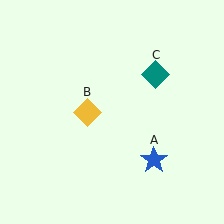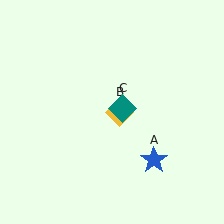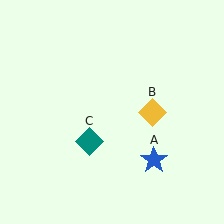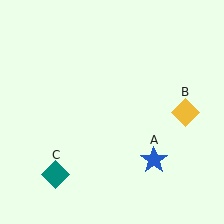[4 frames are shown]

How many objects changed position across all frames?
2 objects changed position: yellow diamond (object B), teal diamond (object C).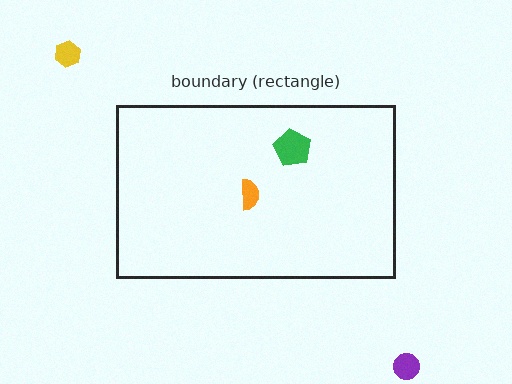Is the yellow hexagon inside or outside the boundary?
Outside.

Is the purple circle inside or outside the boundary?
Outside.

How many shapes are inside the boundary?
2 inside, 2 outside.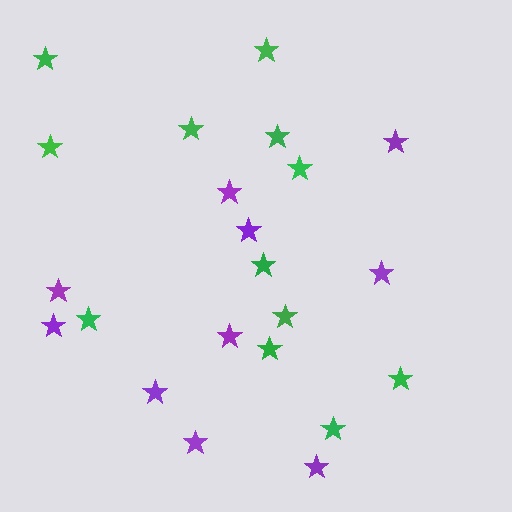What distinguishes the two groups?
There are 2 groups: one group of green stars (12) and one group of purple stars (10).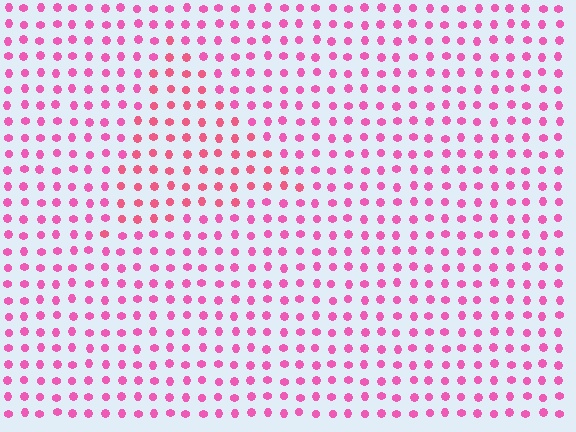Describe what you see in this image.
The image is filled with small pink elements in a uniform arrangement. A triangle-shaped region is visible where the elements are tinted to a slightly different hue, forming a subtle color boundary.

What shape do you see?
I see a triangle.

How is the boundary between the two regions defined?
The boundary is defined purely by a slight shift in hue (about 20 degrees). Spacing, size, and orientation are identical on both sides.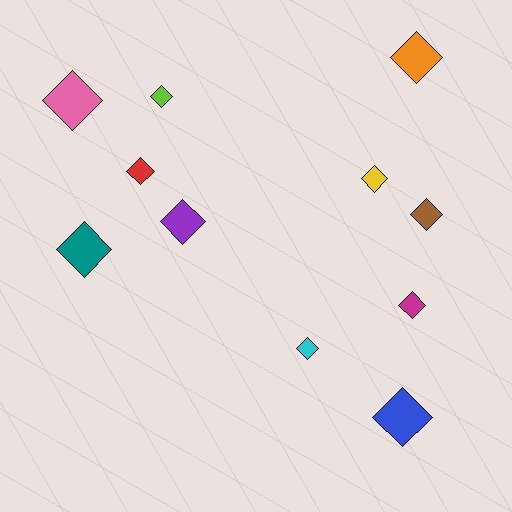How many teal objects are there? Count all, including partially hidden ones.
There is 1 teal object.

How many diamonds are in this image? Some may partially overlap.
There are 11 diamonds.